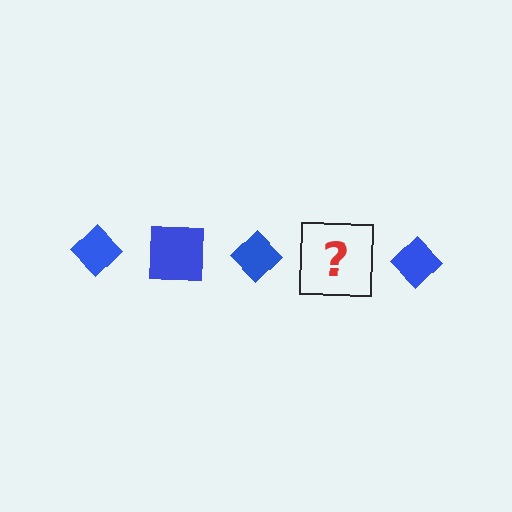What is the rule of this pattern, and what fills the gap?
The rule is that the pattern cycles through diamond, square shapes in blue. The gap should be filled with a blue square.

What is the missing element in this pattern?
The missing element is a blue square.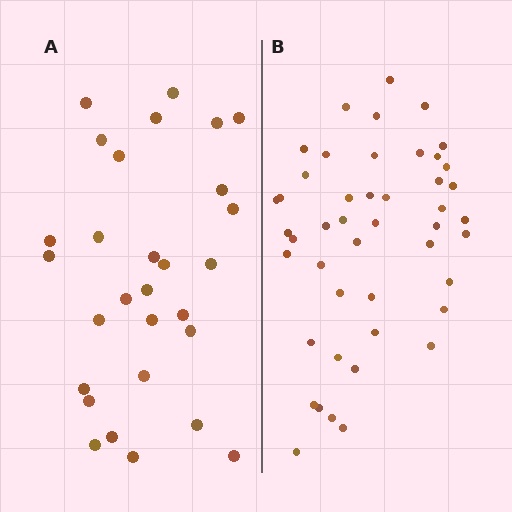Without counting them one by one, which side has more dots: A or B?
Region B (the right region) has more dots.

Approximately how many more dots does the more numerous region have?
Region B has approximately 15 more dots than region A.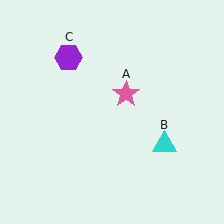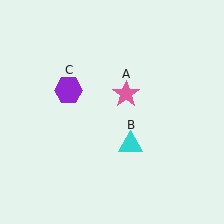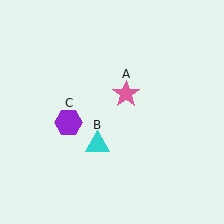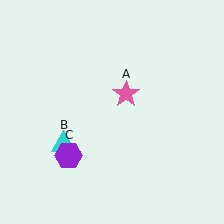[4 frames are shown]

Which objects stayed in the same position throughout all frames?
Pink star (object A) remained stationary.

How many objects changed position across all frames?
2 objects changed position: cyan triangle (object B), purple hexagon (object C).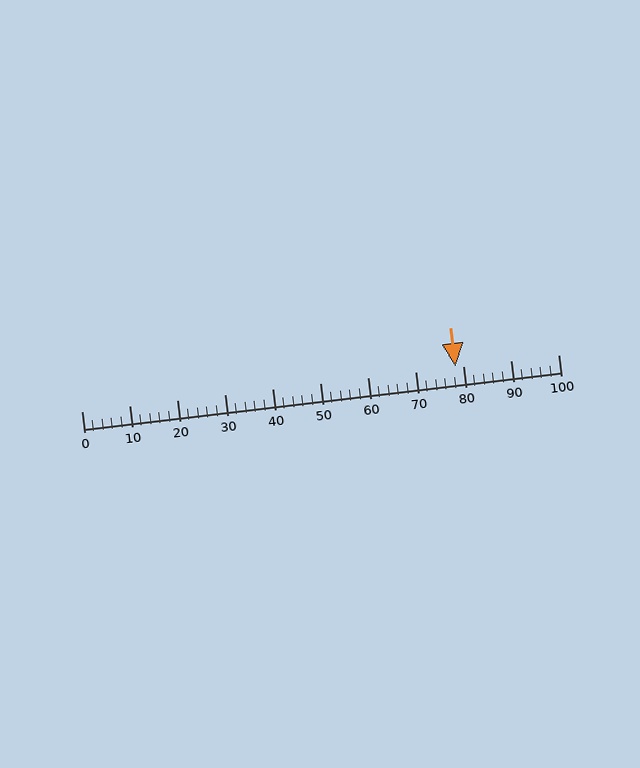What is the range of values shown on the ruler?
The ruler shows values from 0 to 100.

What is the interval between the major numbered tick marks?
The major tick marks are spaced 10 units apart.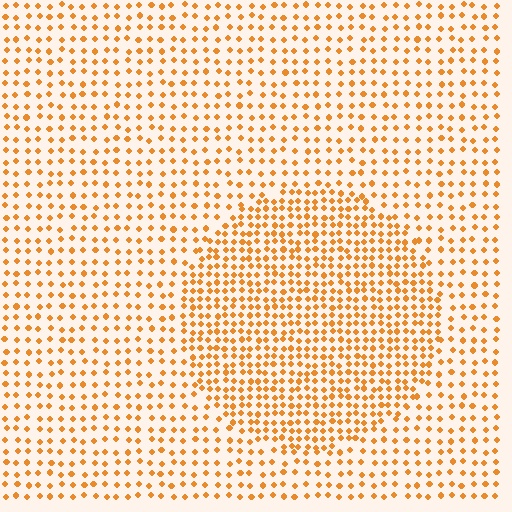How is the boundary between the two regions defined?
The boundary is defined by a change in element density (approximately 1.9x ratio). All elements are the same color, size, and shape.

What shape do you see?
I see a circle.